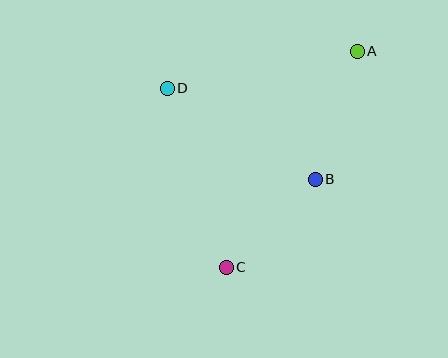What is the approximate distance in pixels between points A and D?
The distance between A and D is approximately 193 pixels.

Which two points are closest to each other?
Points B and C are closest to each other.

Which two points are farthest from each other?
Points A and C are farthest from each other.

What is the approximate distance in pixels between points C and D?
The distance between C and D is approximately 188 pixels.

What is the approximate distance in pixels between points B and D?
The distance between B and D is approximately 174 pixels.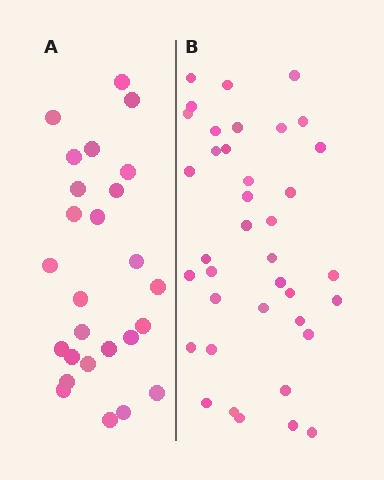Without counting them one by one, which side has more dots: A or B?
Region B (the right region) has more dots.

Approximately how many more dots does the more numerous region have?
Region B has roughly 12 or so more dots than region A.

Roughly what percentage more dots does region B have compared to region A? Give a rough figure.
About 45% more.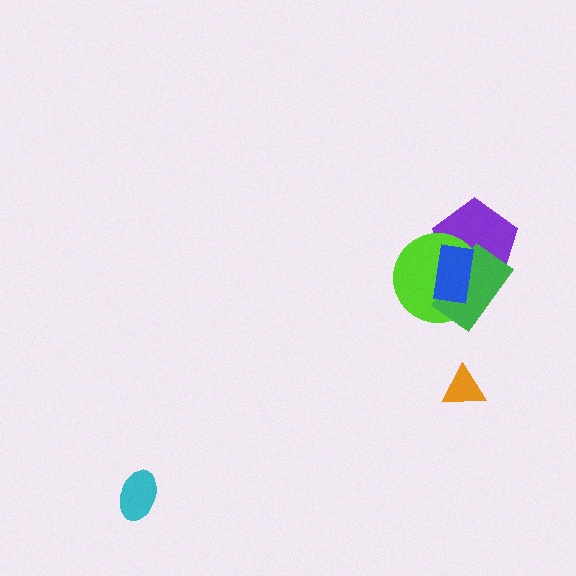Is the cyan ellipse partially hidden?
No, no other shape covers it.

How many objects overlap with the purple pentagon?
3 objects overlap with the purple pentagon.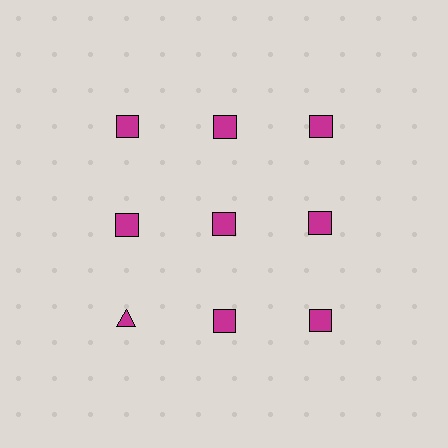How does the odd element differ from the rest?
It has a different shape: triangle instead of square.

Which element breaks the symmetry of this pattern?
The magenta triangle in the third row, leftmost column breaks the symmetry. All other shapes are magenta squares.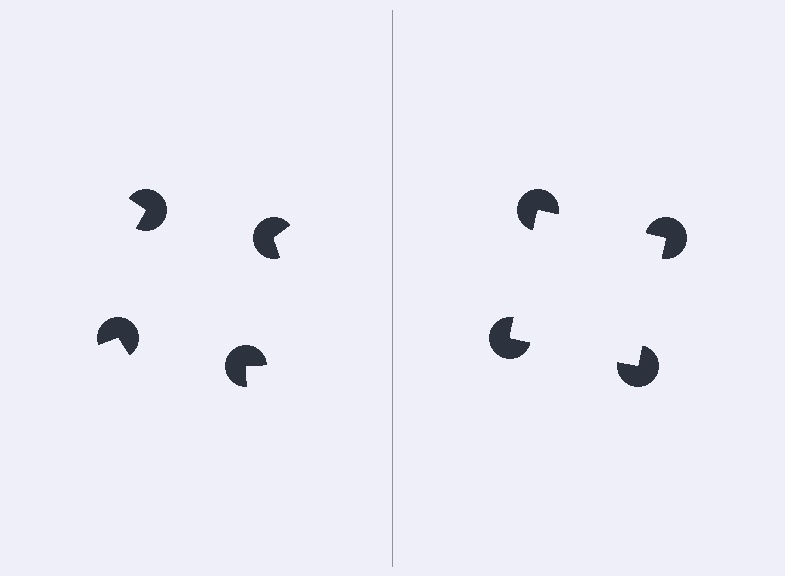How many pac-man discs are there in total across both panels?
8 — 4 on each side.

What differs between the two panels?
The pac-man discs are positioned identically on both sides; only the wedge orientations differ. On the right they align to a square; on the left they are misaligned.